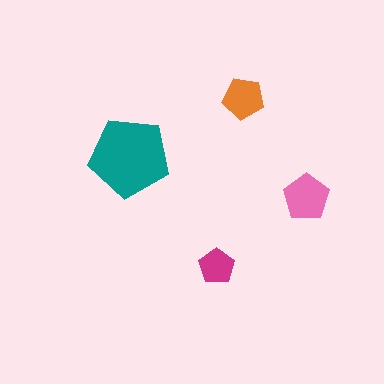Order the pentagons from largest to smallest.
the teal one, the pink one, the orange one, the magenta one.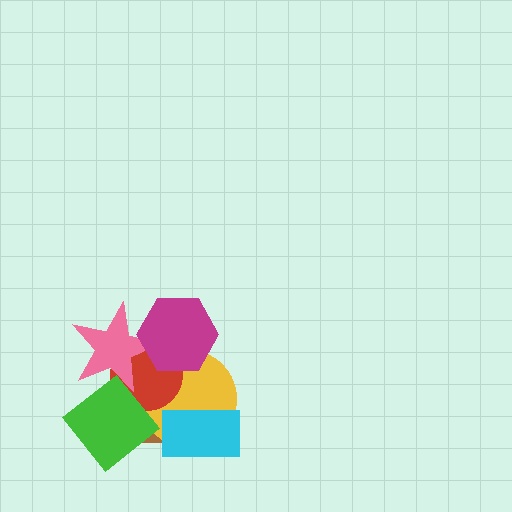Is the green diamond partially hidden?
Yes, it is partially covered by another shape.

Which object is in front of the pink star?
The magenta hexagon is in front of the pink star.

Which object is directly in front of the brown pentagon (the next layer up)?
The yellow circle is directly in front of the brown pentagon.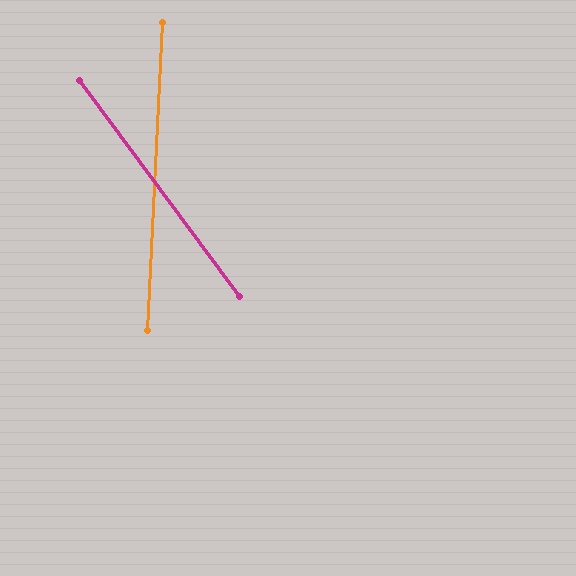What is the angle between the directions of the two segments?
Approximately 39 degrees.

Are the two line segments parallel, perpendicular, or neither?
Neither parallel nor perpendicular — they differ by about 39°.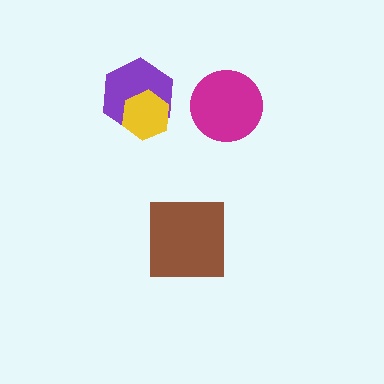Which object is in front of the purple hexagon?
The yellow hexagon is in front of the purple hexagon.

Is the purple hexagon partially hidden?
Yes, it is partially covered by another shape.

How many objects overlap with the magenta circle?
0 objects overlap with the magenta circle.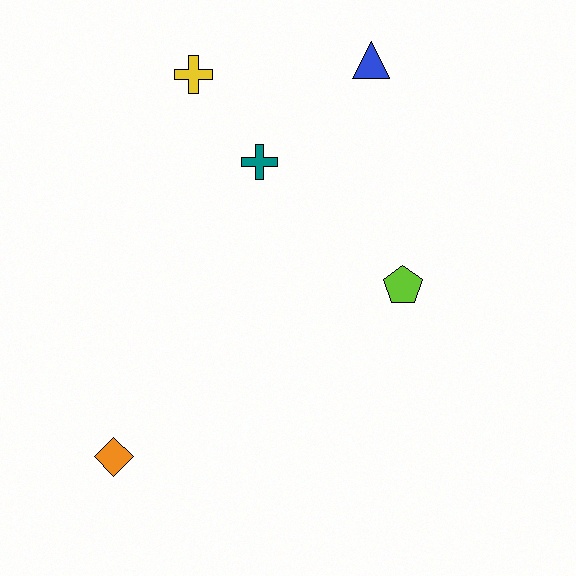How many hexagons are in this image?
There are no hexagons.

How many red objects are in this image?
There are no red objects.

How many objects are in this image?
There are 5 objects.